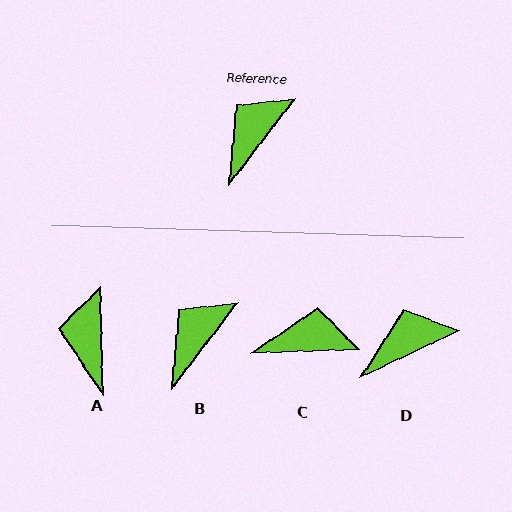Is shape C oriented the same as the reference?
No, it is off by about 51 degrees.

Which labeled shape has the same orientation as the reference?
B.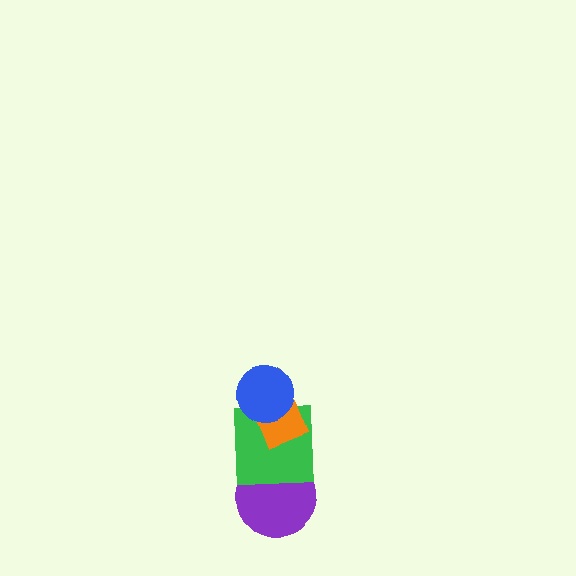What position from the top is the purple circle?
The purple circle is 4th from the top.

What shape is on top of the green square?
The orange rectangle is on top of the green square.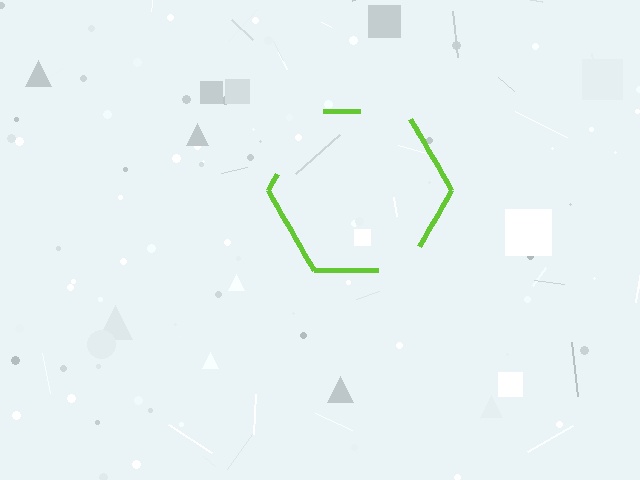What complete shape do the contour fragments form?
The contour fragments form a hexagon.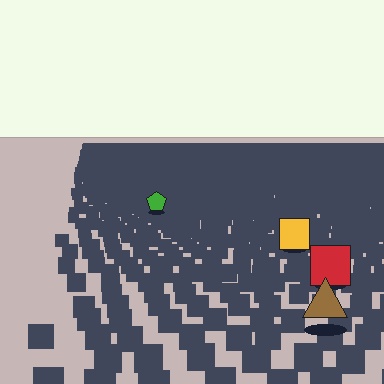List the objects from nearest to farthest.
From nearest to farthest: the brown triangle, the red square, the yellow square, the green pentagon.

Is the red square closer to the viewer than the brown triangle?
No. The brown triangle is closer — you can tell from the texture gradient: the ground texture is coarser near it.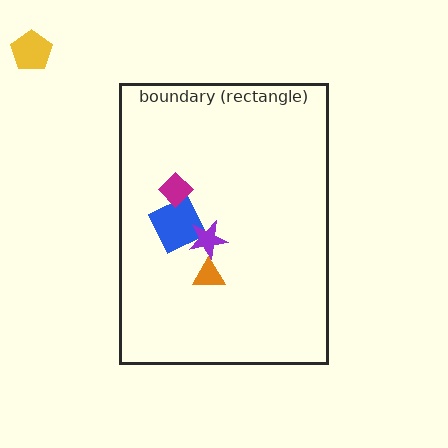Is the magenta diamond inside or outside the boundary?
Inside.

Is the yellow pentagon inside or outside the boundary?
Outside.